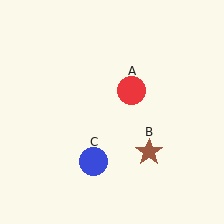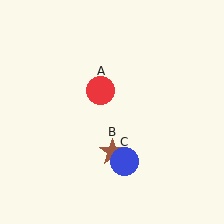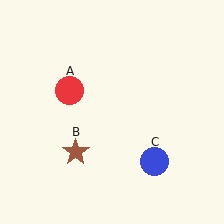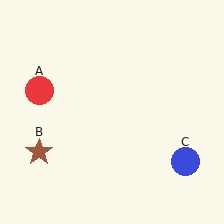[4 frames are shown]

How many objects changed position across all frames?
3 objects changed position: red circle (object A), brown star (object B), blue circle (object C).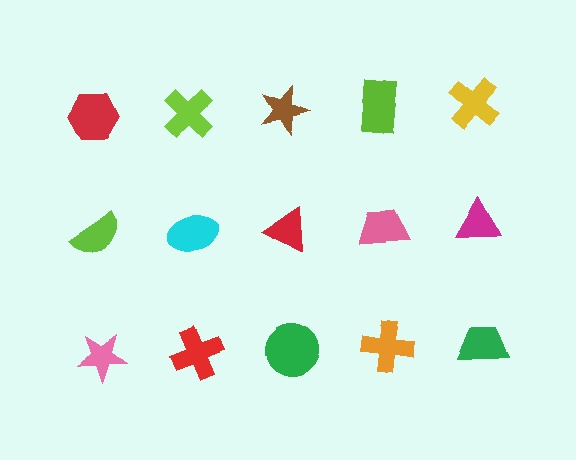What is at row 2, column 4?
A pink trapezoid.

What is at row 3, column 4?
An orange cross.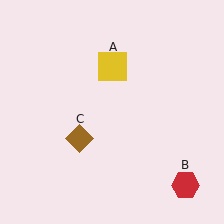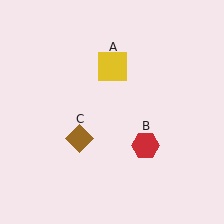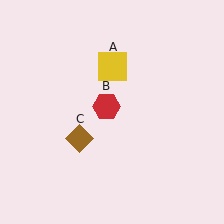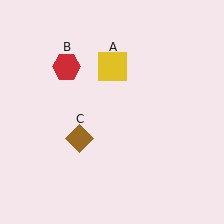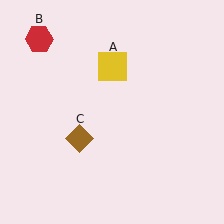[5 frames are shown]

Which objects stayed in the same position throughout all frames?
Yellow square (object A) and brown diamond (object C) remained stationary.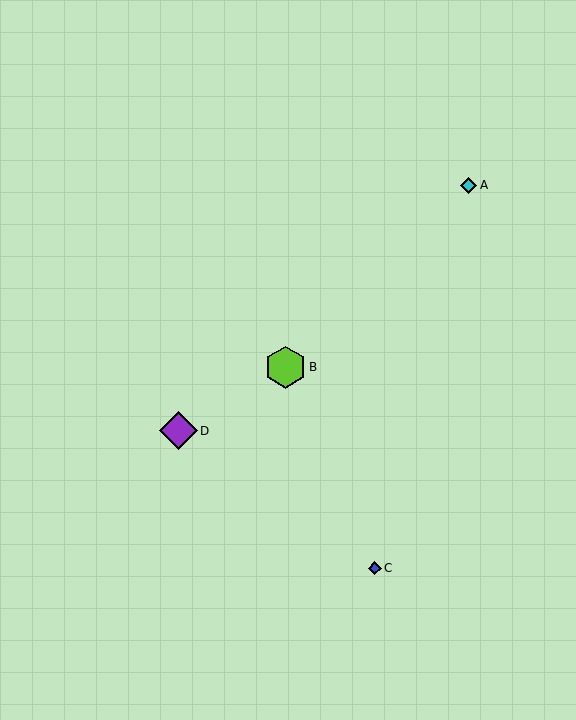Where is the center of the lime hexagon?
The center of the lime hexagon is at (285, 367).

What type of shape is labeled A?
Shape A is a cyan diamond.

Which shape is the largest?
The lime hexagon (labeled B) is the largest.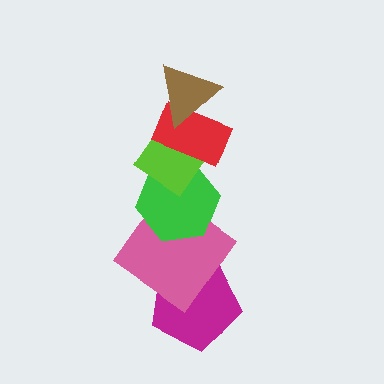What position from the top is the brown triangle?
The brown triangle is 1st from the top.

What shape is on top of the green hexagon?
The lime diamond is on top of the green hexagon.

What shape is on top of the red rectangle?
The brown triangle is on top of the red rectangle.